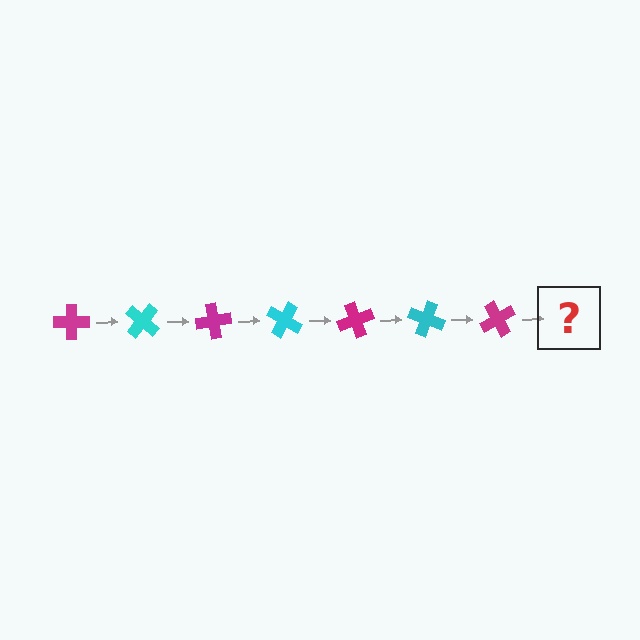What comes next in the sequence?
The next element should be a cyan cross, rotated 280 degrees from the start.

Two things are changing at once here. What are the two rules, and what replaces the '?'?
The two rules are that it rotates 40 degrees each step and the color cycles through magenta and cyan. The '?' should be a cyan cross, rotated 280 degrees from the start.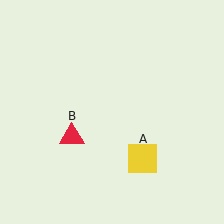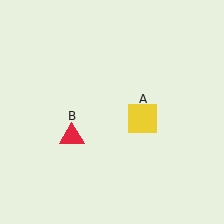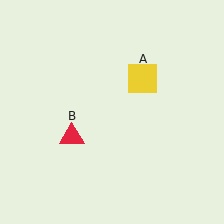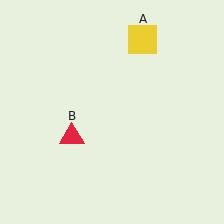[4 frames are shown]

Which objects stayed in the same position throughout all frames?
Red triangle (object B) remained stationary.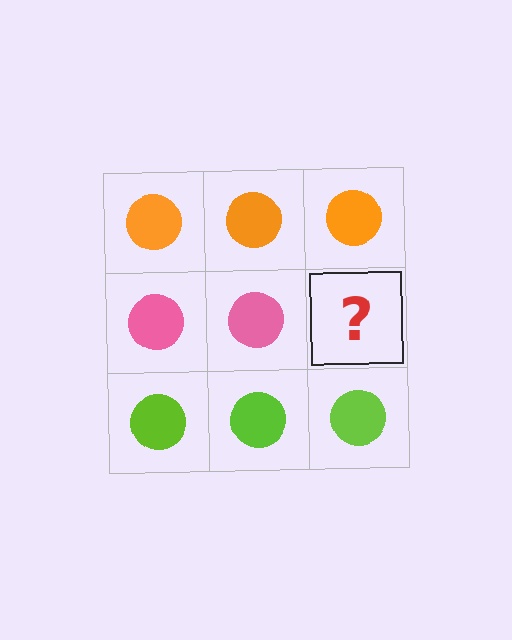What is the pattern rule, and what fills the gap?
The rule is that each row has a consistent color. The gap should be filled with a pink circle.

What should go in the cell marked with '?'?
The missing cell should contain a pink circle.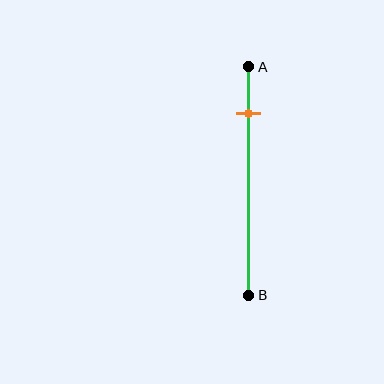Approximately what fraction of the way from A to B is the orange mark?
The orange mark is approximately 20% of the way from A to B.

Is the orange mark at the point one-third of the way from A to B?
No, the mark is at about 20% from A, not at the 33% one-third point.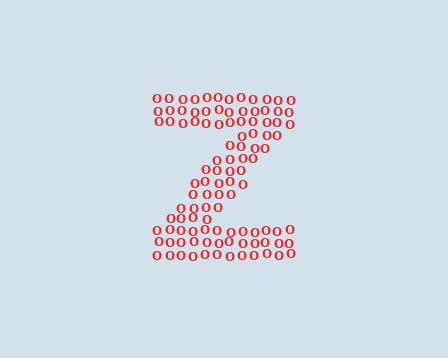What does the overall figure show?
The overall figure shows the letter Z.